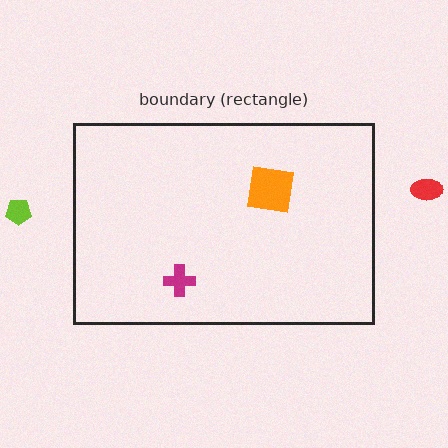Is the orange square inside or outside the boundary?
Inside.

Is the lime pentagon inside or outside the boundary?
Outside.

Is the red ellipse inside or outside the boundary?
Outside.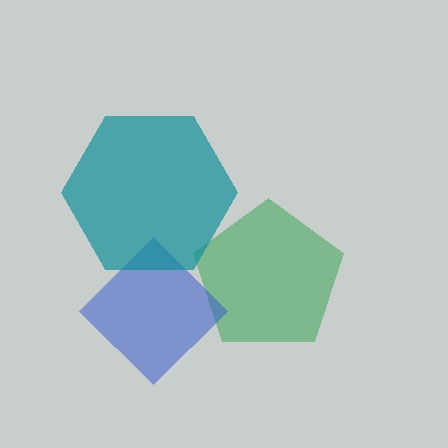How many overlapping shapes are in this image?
There are 3 overlapping shapes in the image.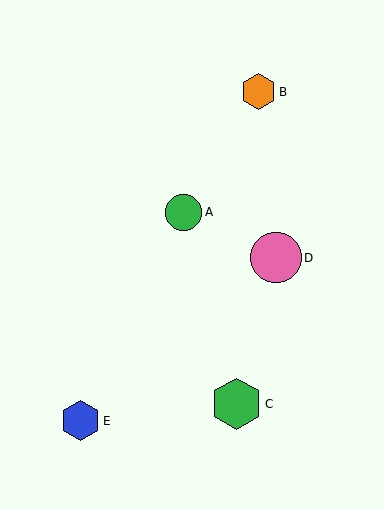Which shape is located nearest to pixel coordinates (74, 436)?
The blue hexagon (labeled E) at (81, 421) is nearest to that location.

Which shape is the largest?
The green hexagon (labeled C) is the largest.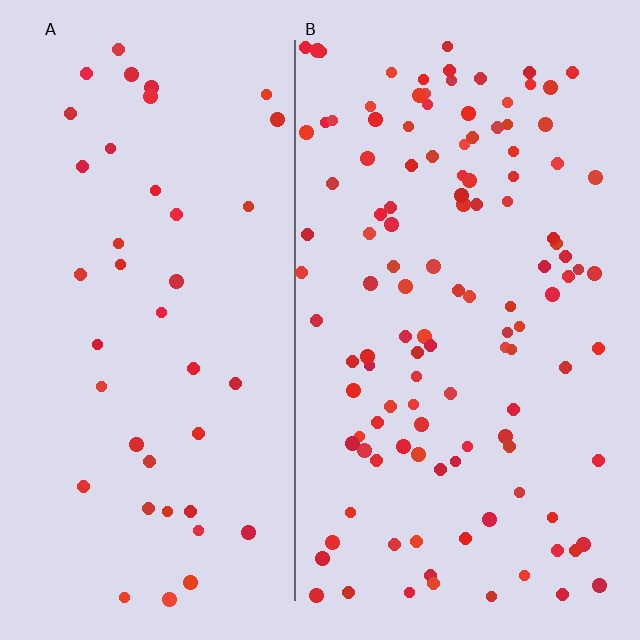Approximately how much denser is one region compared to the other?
Approximately 2.9× — region B over region A.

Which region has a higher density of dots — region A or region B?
B (the right).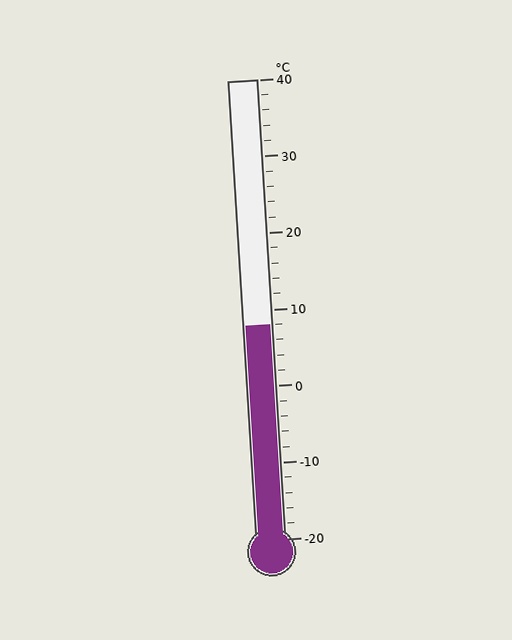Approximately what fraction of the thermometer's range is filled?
The thermometer is filled to approximately 45% of its range.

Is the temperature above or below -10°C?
The temperature is above -10°C.